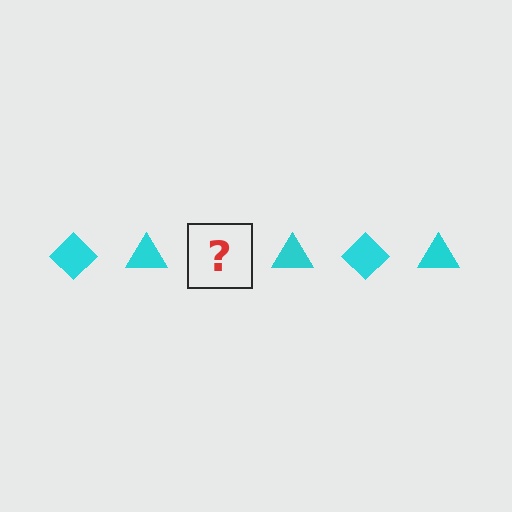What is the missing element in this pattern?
The missing element is a cyan diamond.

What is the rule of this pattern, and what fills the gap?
The rule is that the pattern cycles through diamond, triangle shapes in cyan. The gap should be filled with a cyan diamond.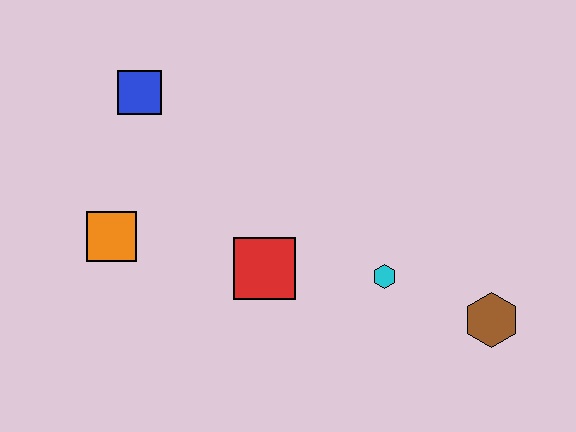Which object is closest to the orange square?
The blue square is closest to the orange square.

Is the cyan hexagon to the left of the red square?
No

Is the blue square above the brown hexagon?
Yes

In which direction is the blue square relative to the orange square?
The blue square is above the orange square.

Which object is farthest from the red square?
The brown hexagon is farthest from the red square.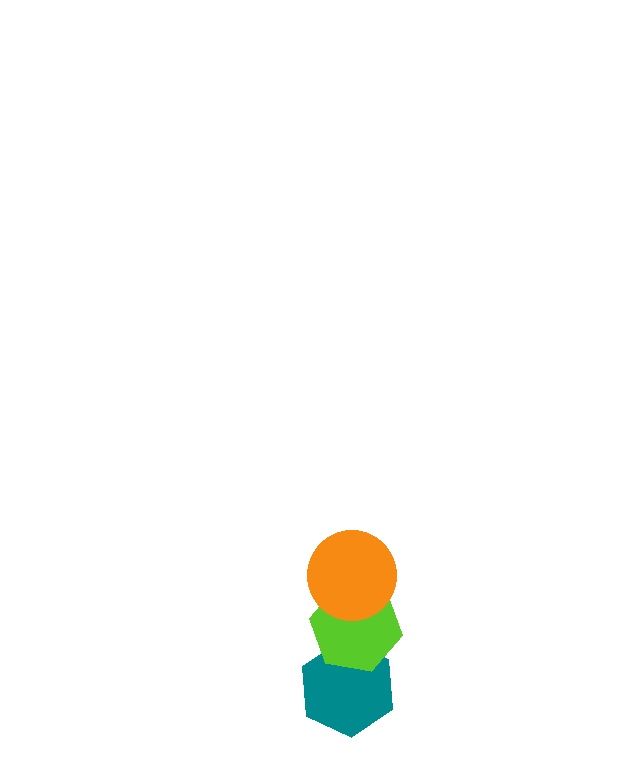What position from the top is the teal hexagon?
The teal hexagon is 3rd from the top.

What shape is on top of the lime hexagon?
The orange circle is on top of the lime hexagon.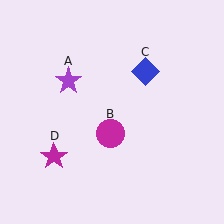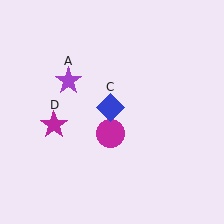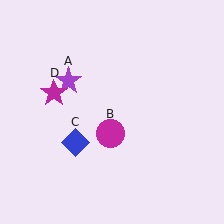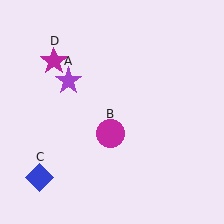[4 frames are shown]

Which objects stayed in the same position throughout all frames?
Purple star (object A) and magenta circle (object B) remained stationary.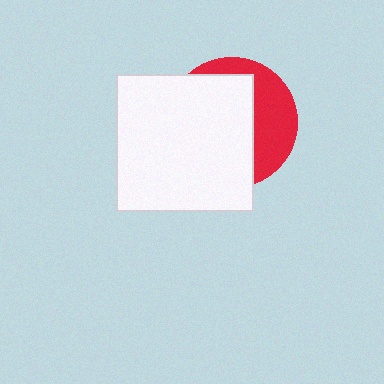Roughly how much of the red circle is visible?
A small part of it is visible (roughly 36%).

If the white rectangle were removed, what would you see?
You would see the complete red circle.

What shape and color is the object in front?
The object in front is a white rectangle.